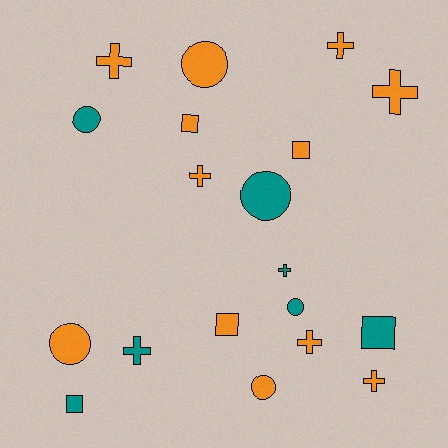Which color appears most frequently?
Orange, with 12 objects.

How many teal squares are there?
There are 2 teal squares.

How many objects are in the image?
There are 19 objects.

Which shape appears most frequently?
Cross, with 8 objects.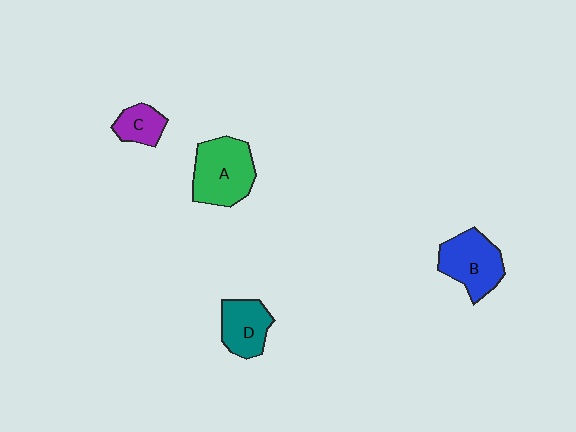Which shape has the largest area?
Shape A (green).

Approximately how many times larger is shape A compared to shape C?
Approximately 2.2 times.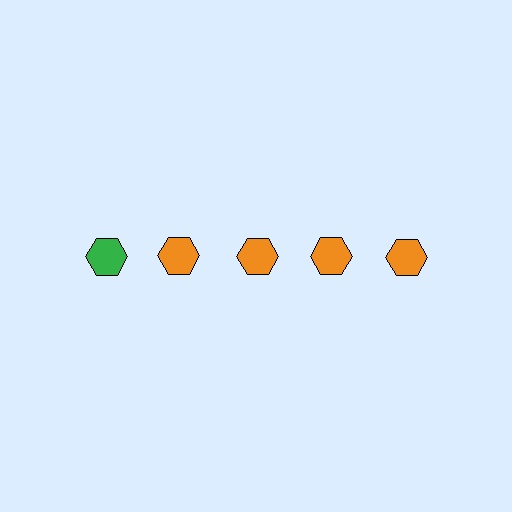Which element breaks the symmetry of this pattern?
The green hexagon in the top row, leftmost column breaks the symmetry. All other shapes are orange hexagons.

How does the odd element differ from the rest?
It has a different color: green instead of orange.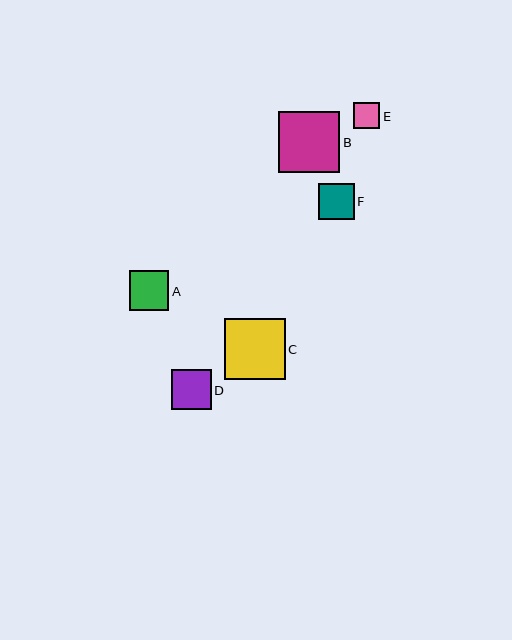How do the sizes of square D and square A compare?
Square D and square A are approximately the same size.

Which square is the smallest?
Square E is the smallest with a size of approximately 26 pixels.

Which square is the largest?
Square B is the largest with a size of approximately 61 pixels.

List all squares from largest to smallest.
From largest to smallest: B, C, D, A, F, E.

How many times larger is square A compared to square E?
Square A is approximately 1.5 times the size of square E.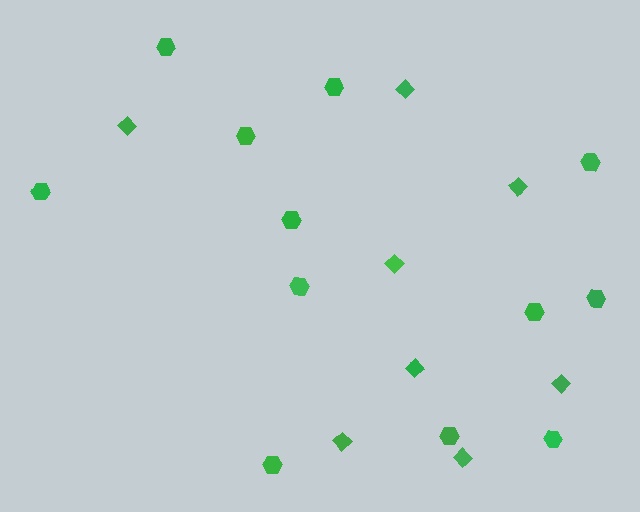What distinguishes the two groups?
There are 2 groups: one group of diamonds (8) and one group of hexagons (12).